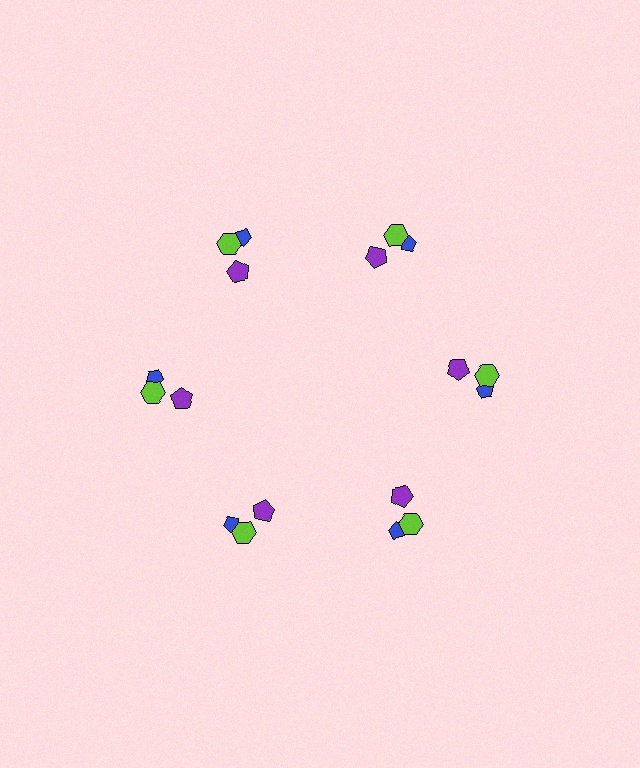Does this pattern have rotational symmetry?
Yes, this pattern has 6-fold rotational symmetry. It looks the same after rotating 60 degrees around the center.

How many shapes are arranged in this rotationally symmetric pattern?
There are 18 shapes, arranged in 6 groups of 3.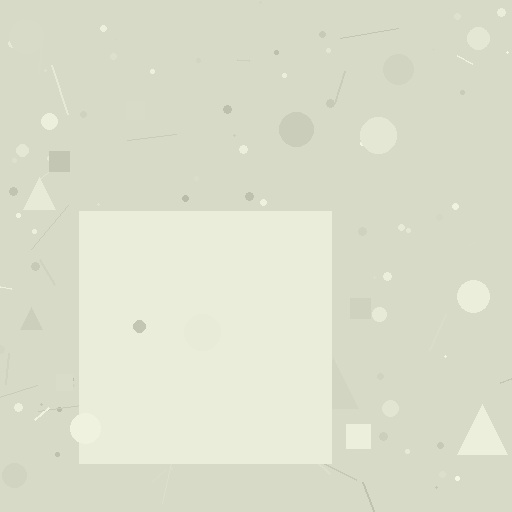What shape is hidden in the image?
A square is hidden in the image.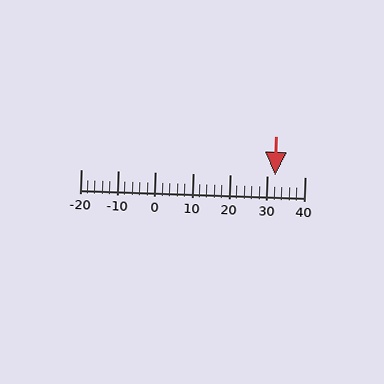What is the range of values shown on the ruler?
The ruler shows values from -20 to 40.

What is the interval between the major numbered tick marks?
The major tick marks are spaced 10 units apart.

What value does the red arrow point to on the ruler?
The red arrow points to approximately 32.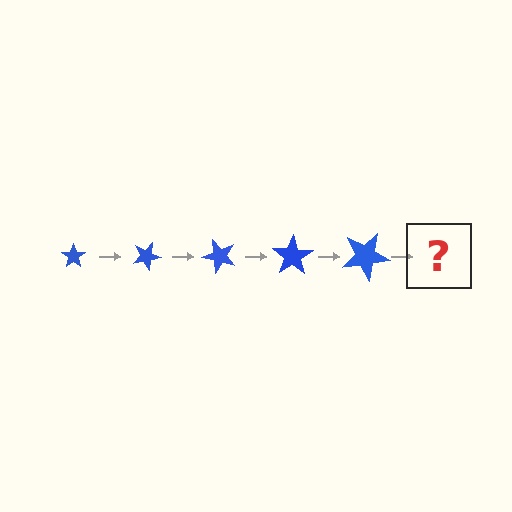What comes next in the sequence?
The next element should be a star, larger than the previous one and rotated 125 degrees from the start.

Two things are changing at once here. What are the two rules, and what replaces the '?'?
The two rules are that the star grows larger each step and it rotates 25 degrees each step. The '?' should be a star, larger than the previous one and rotated 125 degrees from the start.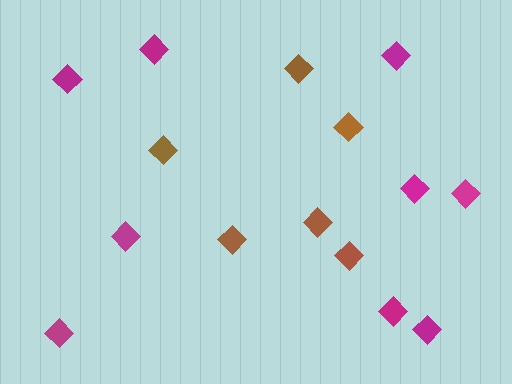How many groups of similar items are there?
There are 2 groups: one group of brown diamonds (6) and one group of magenta diamonds (9).